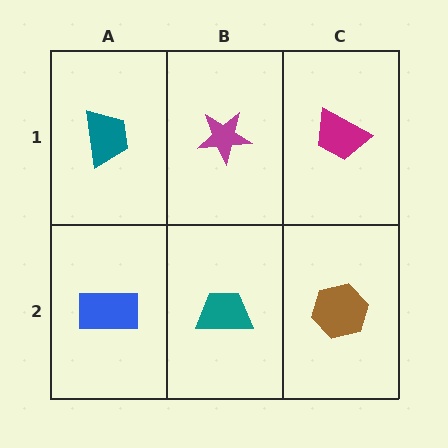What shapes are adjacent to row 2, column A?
A teal trapezoid (row 1, column A), a teal trapezoid (row 2, column B).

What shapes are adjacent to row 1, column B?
A teal trapezoid (row 2, column B), a teal trapezoid (row 1, column A), a magenta trapezoid (row 1, column C).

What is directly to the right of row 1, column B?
A magenta trapezoid.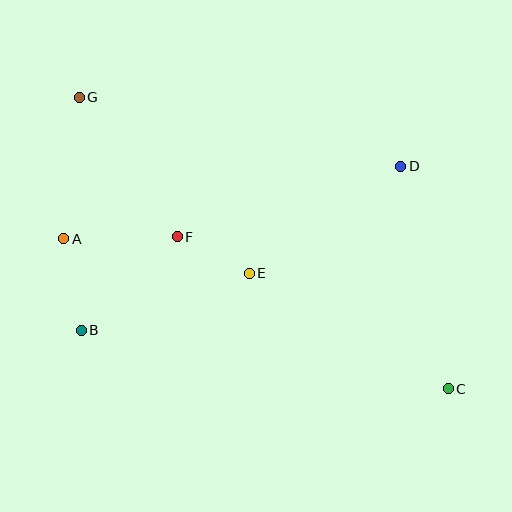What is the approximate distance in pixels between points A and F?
The distance between A and F is approximately 113 pixels.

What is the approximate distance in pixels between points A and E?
The distance between A and E is approximately 189 pixels.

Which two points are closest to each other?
Points E and F are closest to each other.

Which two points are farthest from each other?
Points C and G are farthest from each other.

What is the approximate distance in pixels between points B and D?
The distance between B and D is approximately 359 pixels.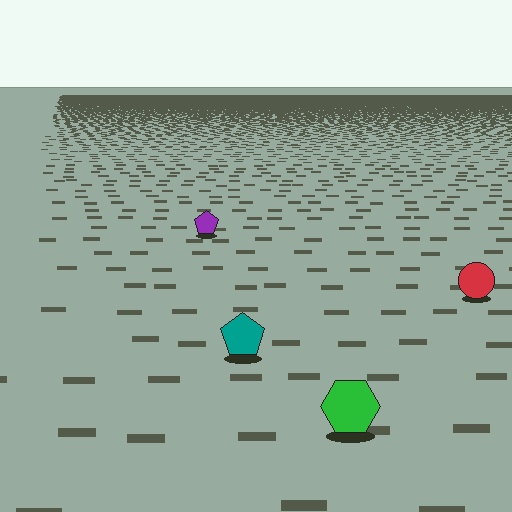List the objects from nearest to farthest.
From nearest to farthest: the green hexagon, the teal pentagon, the red circle, the purple pentagon.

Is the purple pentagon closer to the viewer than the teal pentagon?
No. The teal pentagon is closer — you can tell from the texture gradient: the ground texture is coarser near it.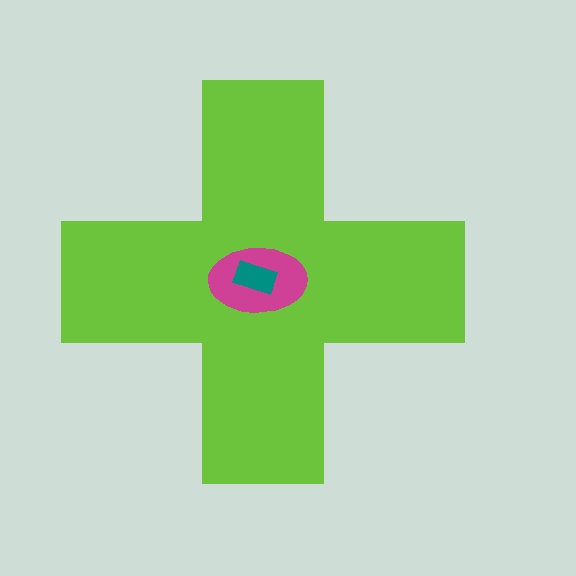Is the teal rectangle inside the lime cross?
Yes.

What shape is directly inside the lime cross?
The magenta ellipse.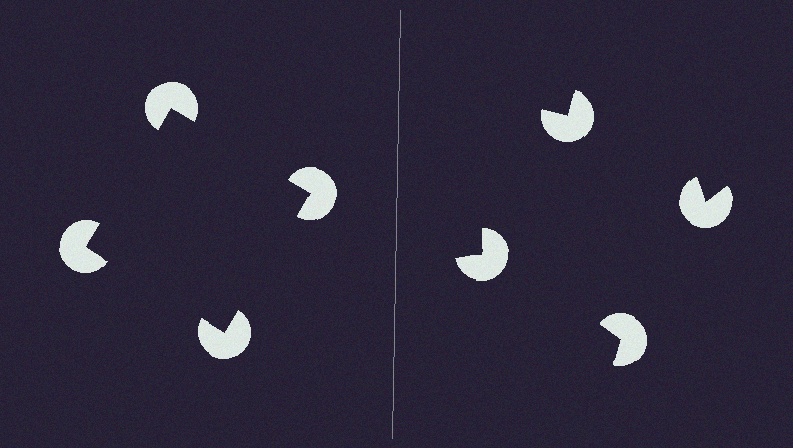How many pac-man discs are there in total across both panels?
8 — 4 on each side.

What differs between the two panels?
The pac-man discs are positioned identically on both sides; only the wedge orientations differ. On the left they align to a square; on the right they are misaligned.